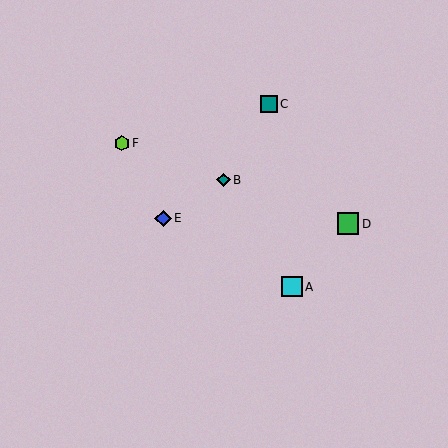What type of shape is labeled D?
Shape D is a green square.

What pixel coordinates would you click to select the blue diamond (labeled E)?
Click at (163, 218) to select the blue diamond E.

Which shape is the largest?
The green square (labeled D) is the largest.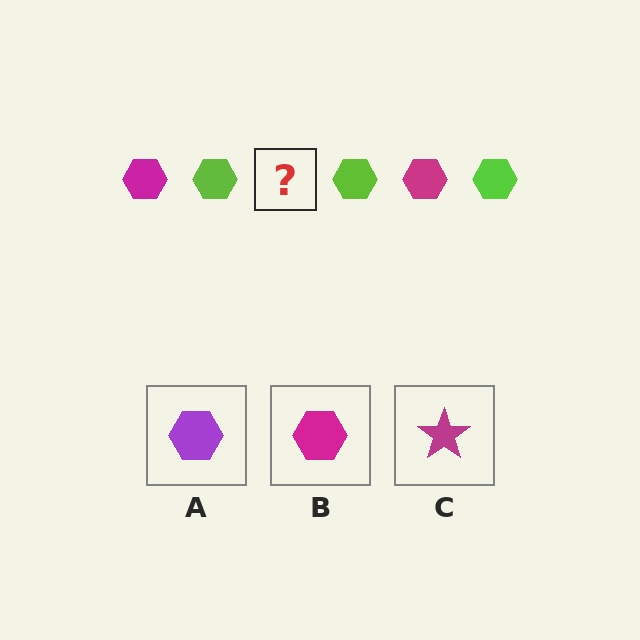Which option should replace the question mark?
Option B.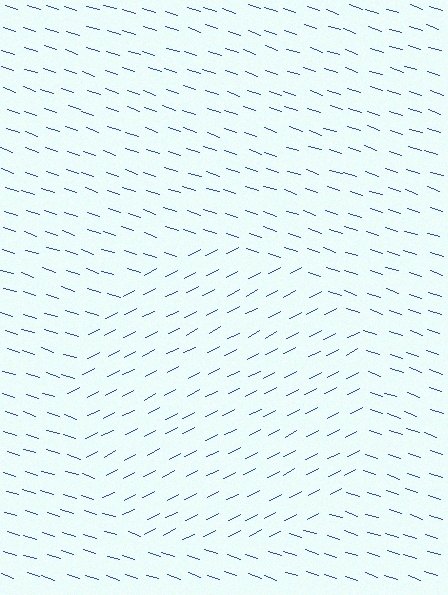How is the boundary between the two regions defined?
The boundary is defined purely by a change in line orientation (approximately 45 degrees difference). All lines are the same color and thickness.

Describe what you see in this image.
The image is filled with small blue line segments. A circle region in the image has lines oriented differently from the surrounding lines, creating a visible texture boundary.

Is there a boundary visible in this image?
Yes, there is a texture boundary formed by a change in line orientation.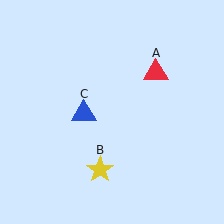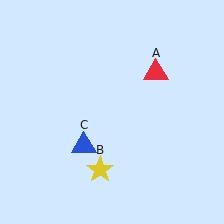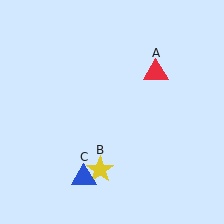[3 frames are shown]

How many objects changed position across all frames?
1 object changed position: blue triangle (object C).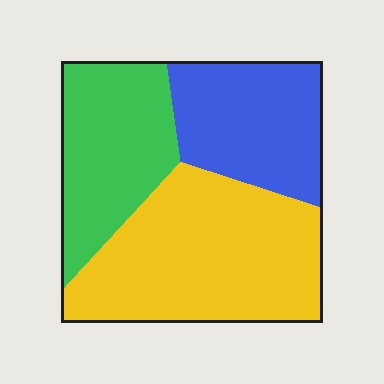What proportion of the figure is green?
Green covers about 30% of the figure.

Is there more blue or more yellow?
Yellow.